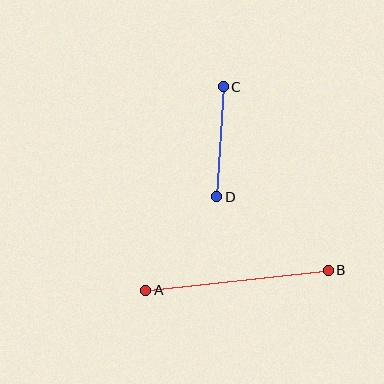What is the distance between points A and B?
The distance is approximately 184 pixels.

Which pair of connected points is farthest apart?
Points A and B are farthest apart.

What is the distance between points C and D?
The distance is approximately 111 pixels.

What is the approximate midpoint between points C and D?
The midpoint is at approximately (220, 142) pixels.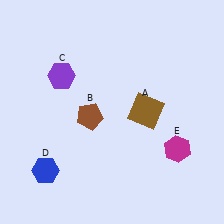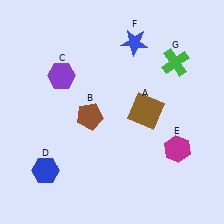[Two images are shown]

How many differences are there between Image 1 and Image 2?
There are 2 differences between the two images.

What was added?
A blue star (F), a green cross (G) were added in Image 2.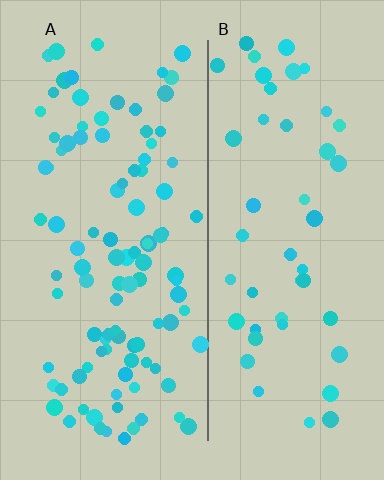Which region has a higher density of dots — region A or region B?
A (the left).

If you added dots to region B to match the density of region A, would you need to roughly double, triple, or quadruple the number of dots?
Approximately double.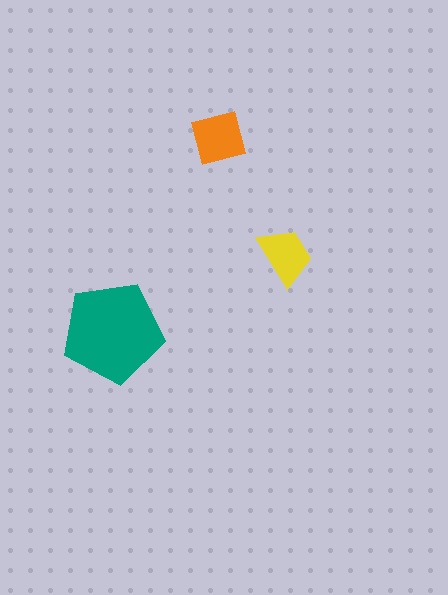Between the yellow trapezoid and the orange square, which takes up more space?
The orange square.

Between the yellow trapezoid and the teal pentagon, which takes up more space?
The teal pentagon.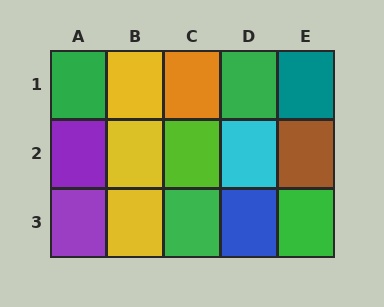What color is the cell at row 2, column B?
Yellow.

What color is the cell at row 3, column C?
Green.